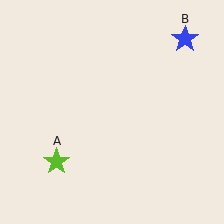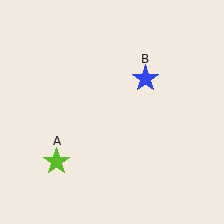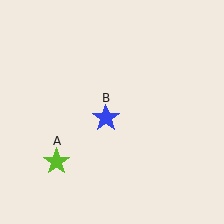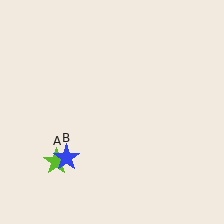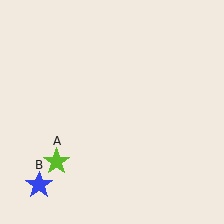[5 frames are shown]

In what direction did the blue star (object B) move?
The blue star (object B) moved down and to the left.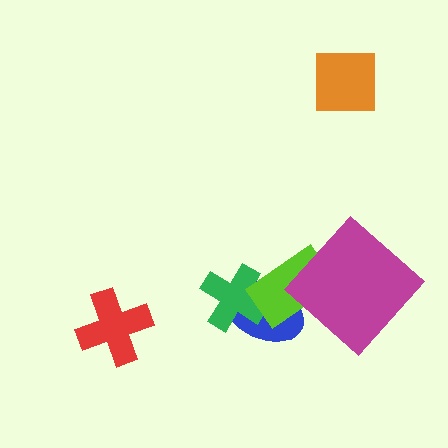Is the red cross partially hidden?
No, no other shape covers it.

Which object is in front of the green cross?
The lime rectangle is in front of the green cross.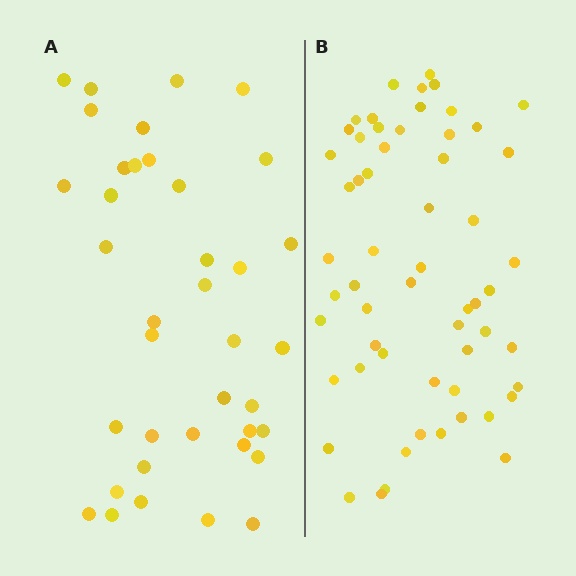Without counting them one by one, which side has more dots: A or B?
Region B (the right region) has more dots.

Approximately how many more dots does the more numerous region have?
Region B has approximately 20 more dots than region A.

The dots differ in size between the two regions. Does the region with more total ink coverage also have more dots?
No. Region A has more total ink coverage because its dots are larger, but region B actually contains more individual dots. Total area can be misleading — the number of items is what matters here.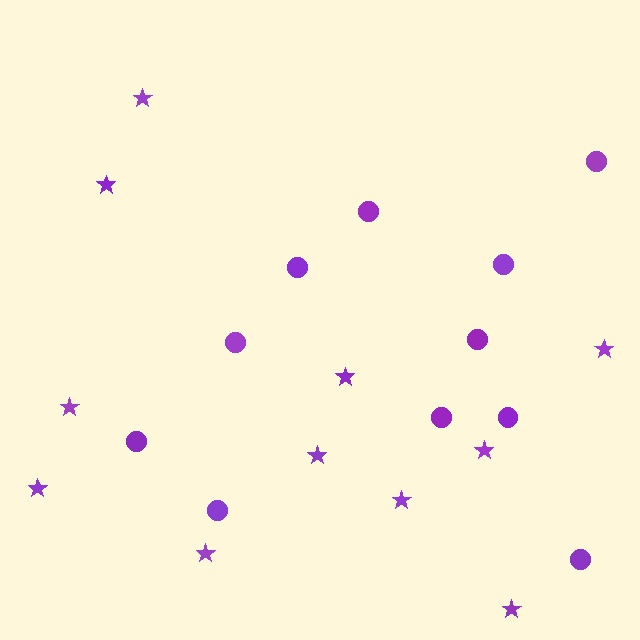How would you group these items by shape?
There are 2 groups: one group of circles (11) and one group of stars (11).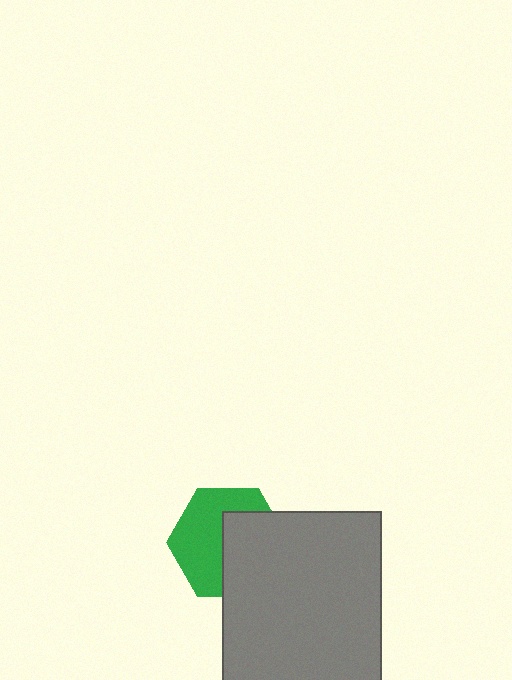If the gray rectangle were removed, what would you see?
You would see the complete green hexagon.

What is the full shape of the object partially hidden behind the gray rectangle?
The partially hidden object is a green hexagon.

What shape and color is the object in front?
The object in front is a gray rectangle.